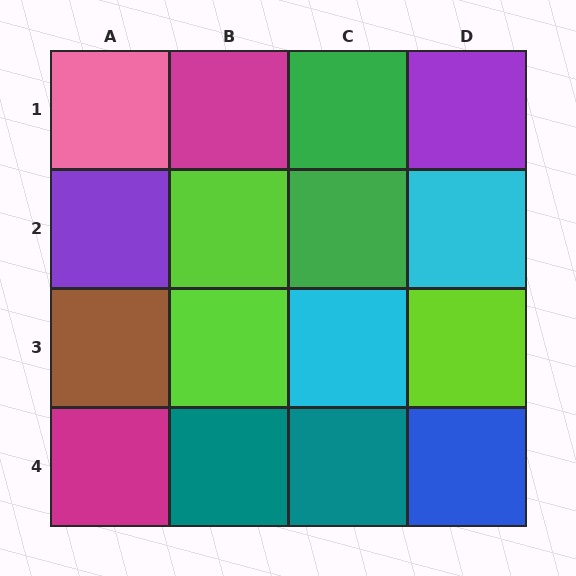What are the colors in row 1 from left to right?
Pink, magenta, green, purple.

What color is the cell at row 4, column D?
Blue.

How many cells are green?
2 cells are green.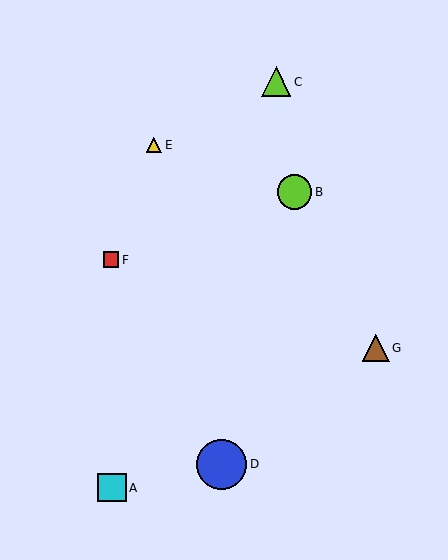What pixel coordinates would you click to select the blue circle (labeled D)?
Click at (221, 464) to select the blue circle D.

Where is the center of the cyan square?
The center of the cyan square is at (112, 488).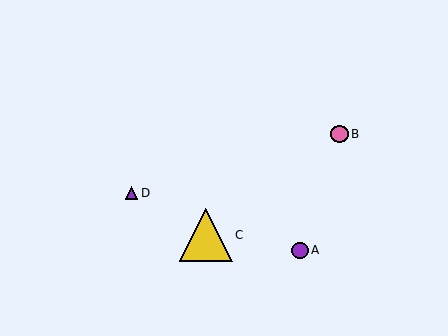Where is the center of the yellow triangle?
The center of the yellow triangle is at (206, 235).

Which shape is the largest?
The yellow triangle (labeled C) is the largest.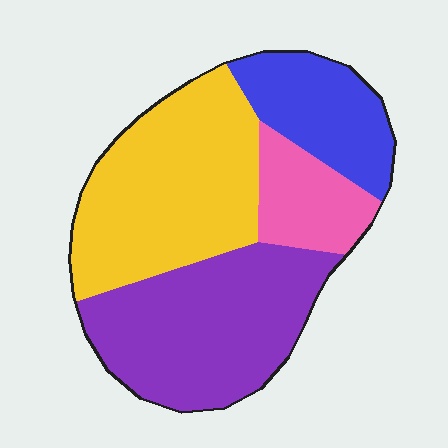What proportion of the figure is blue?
Blue takes up about one sixth (1/6) of the figure.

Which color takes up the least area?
Pink, at roughly 10%.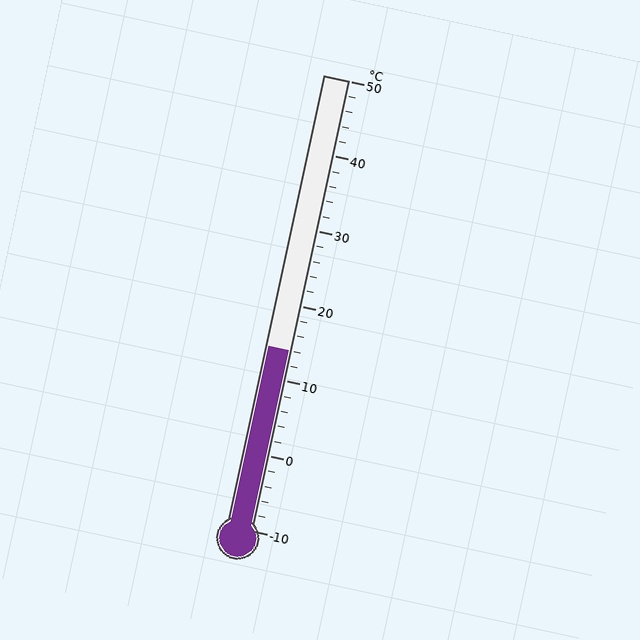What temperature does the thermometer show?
The thermometer shows approximately 14°C.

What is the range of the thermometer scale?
The thermometer scale ranges from -10°C to 50°C.